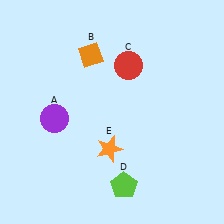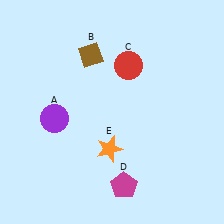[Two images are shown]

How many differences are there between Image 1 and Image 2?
There are 2 differences between the two images.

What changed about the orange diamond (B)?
In Image 1, B is orange. In Image 2, it changed to brown.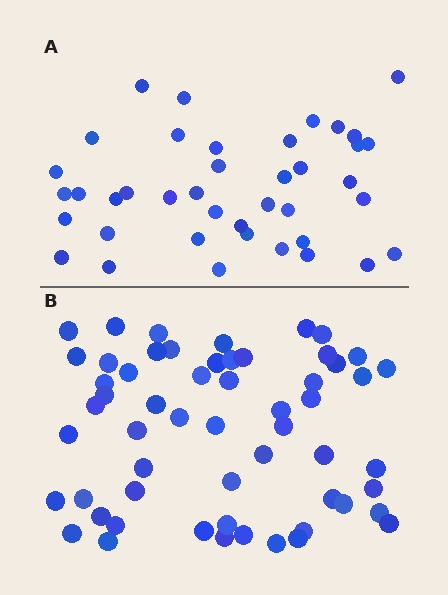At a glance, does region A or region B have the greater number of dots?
Region B (the bottom region) has more dots.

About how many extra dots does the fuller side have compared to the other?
Region B has approximately 15 more dots than region A.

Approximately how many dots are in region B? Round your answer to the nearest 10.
About 60 dots. (The exact count is 57, which rounds to 60.)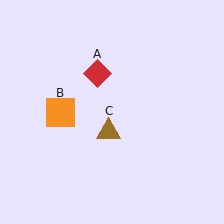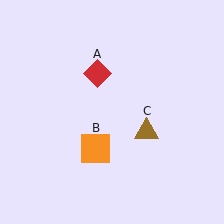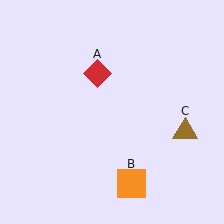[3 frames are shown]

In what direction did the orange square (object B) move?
The orange square (object B) moved down and to the right.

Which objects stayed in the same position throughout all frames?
Red diamond (object A) remained stationary.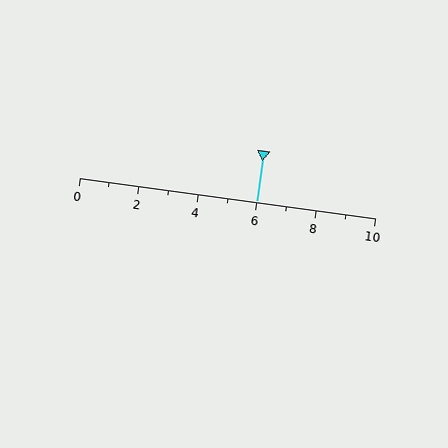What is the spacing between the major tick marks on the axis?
The major ticks are spaced 2 apart.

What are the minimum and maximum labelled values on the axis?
The axis runs from 0 to 10.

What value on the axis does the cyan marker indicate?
The marker indicates approximately 6.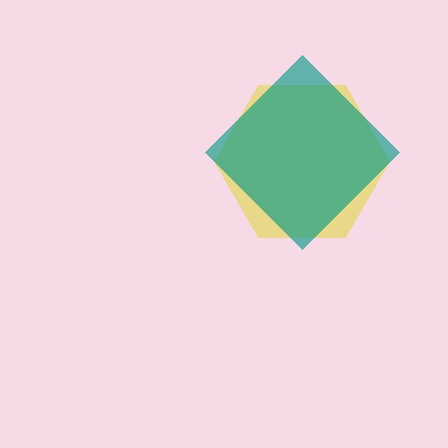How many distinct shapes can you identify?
There are 2 distinct shapes: a yellow hexagon, a teal diamond.